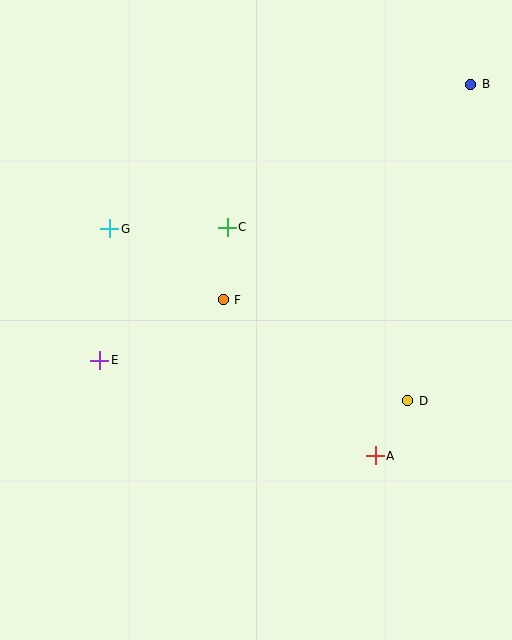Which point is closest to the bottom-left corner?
Point E is closest to the bottom-left corner.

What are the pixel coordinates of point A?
Point A is at (375, 456).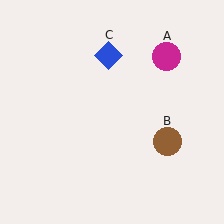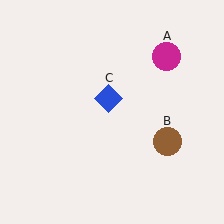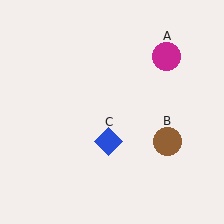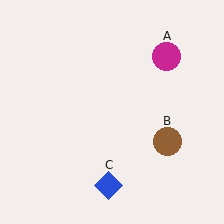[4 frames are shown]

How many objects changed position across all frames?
1 object changed position: blue diamond (object C).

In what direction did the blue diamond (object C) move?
The blue diamond (object C) moved down.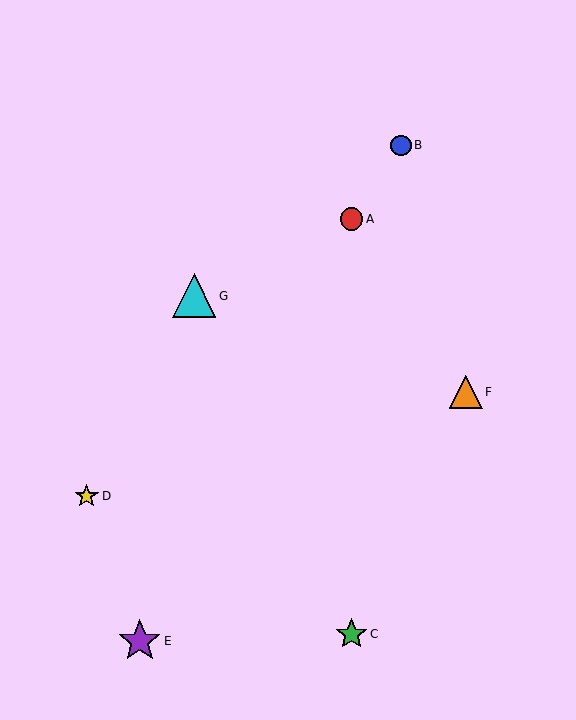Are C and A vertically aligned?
Yes, both are at x≈351.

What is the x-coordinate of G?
Object G is at x≈194.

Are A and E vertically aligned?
No, A is at x≈351 and E is at x≈140.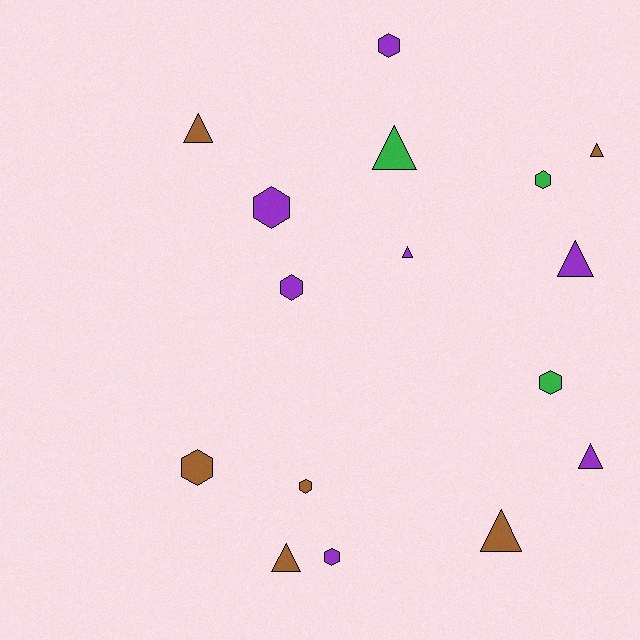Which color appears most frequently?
Purple, with 7 objects.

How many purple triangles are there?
There are 3 purple triangles.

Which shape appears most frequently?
Hexagon, with 8 objects.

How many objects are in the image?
There are 16 objects.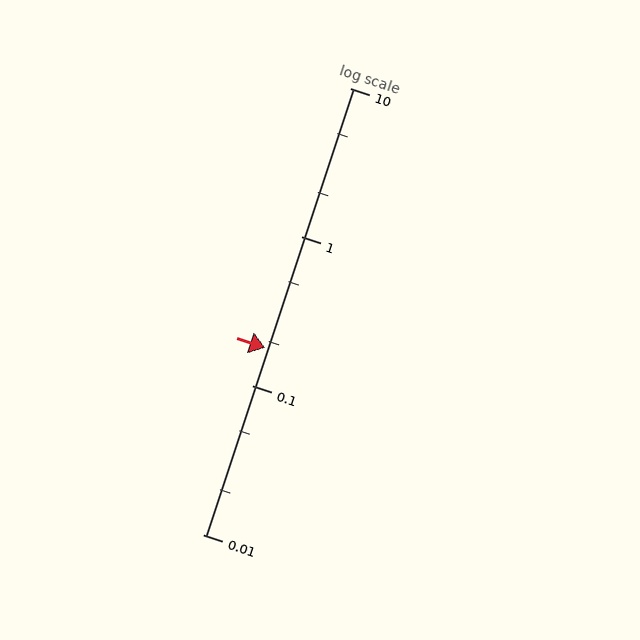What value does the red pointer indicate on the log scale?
The pointer indicates approximately 0.18.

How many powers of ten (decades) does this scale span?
The scale spans 3 decades, from 0.01 to 10.